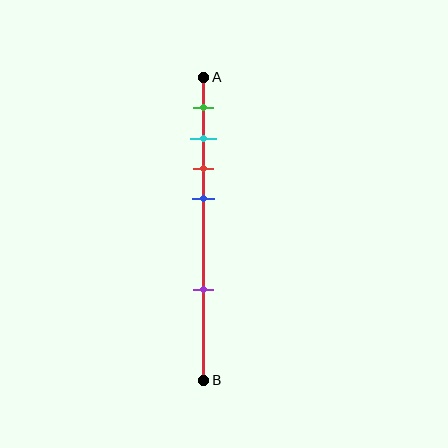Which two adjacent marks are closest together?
The cyan and red marks are the closest adjacent pair.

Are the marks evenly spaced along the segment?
No, the marks are not evenly spaced.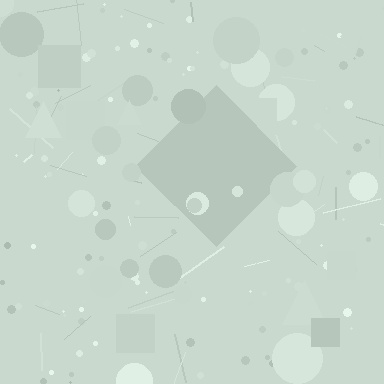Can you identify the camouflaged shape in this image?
The camouflaged shape is a diamond.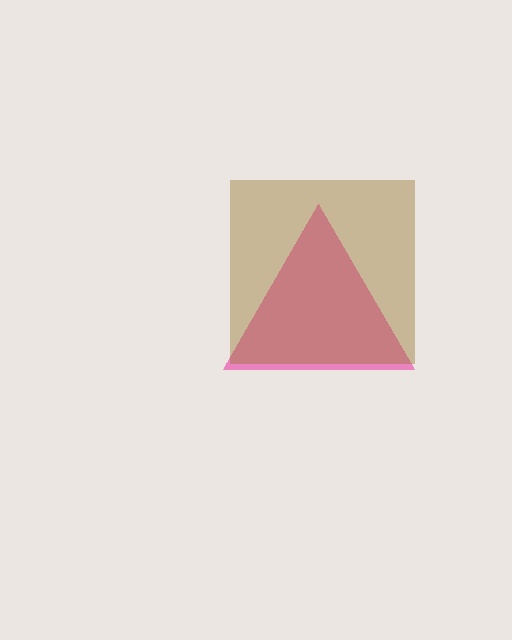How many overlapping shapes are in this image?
There are 2 overlapping shapes in the image.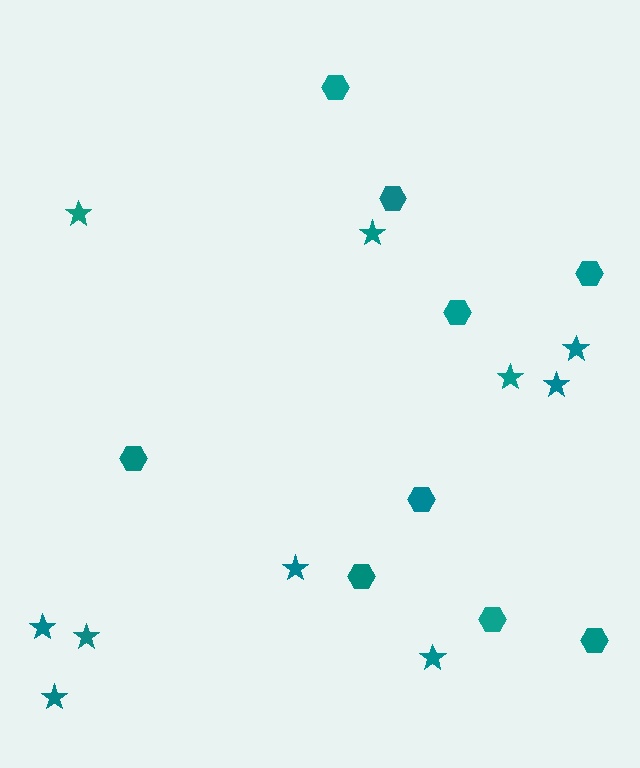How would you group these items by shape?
There are 2 groups: one group of hexagons (9) and one group of stars (10).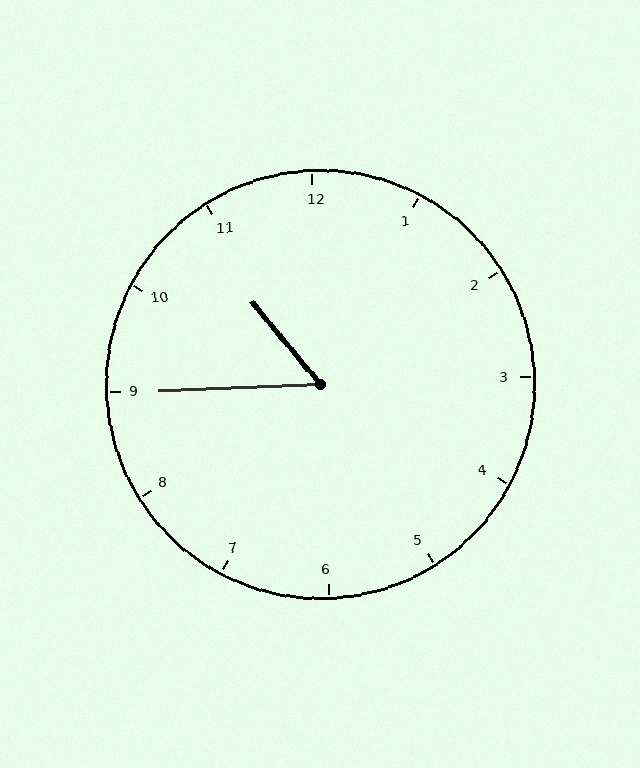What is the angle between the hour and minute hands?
Approximately 52 degrees.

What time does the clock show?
10:45.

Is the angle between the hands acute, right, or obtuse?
It is acute.